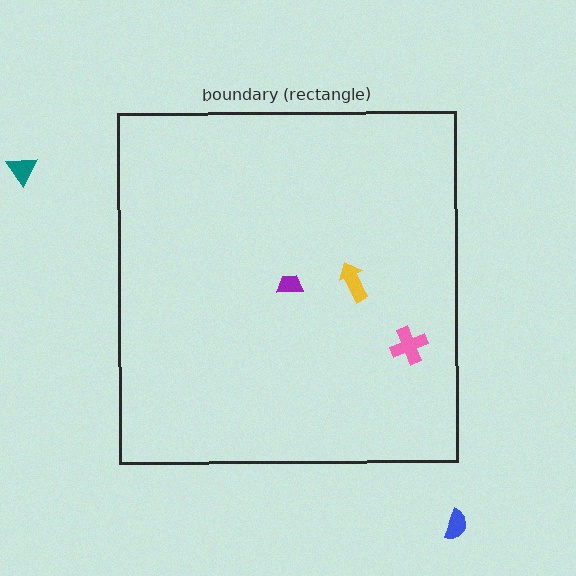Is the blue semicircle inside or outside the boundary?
Outside.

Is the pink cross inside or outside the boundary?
Inside.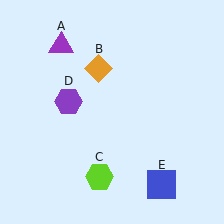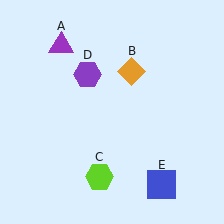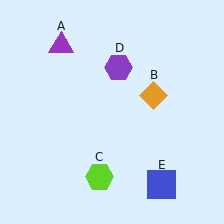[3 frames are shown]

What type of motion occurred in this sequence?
The orange diamond (object B), purple hexagon (object D) rotated clockwise around the center of the scene.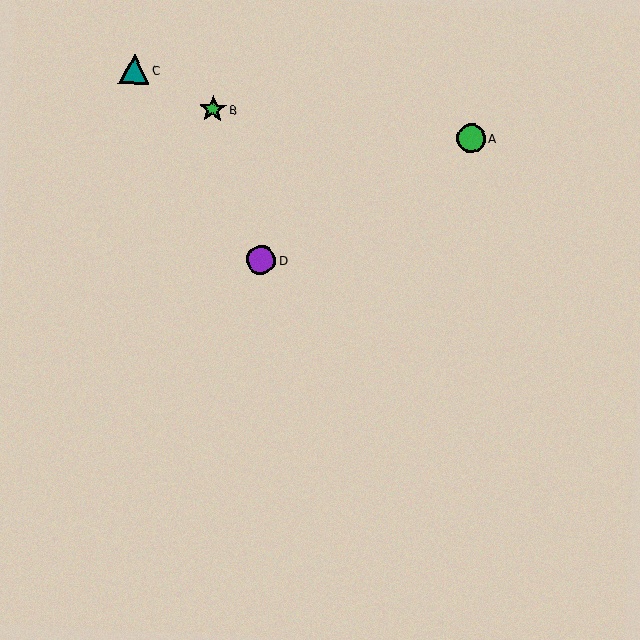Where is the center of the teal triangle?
The center of the teal triangle is at (134, 69).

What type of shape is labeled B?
Shape B is a green star.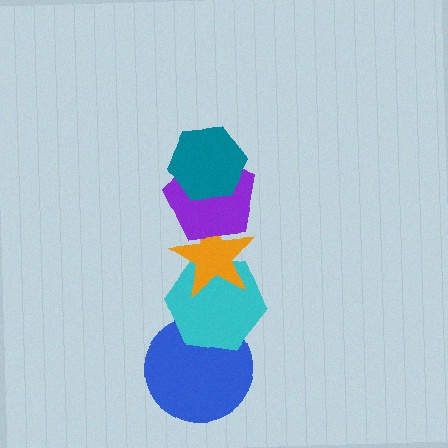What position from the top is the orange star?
The orange star is 3rd from the top.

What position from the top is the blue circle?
The blue circle is 5th from the top.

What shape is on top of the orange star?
The purple pentagon is on top of the orange star.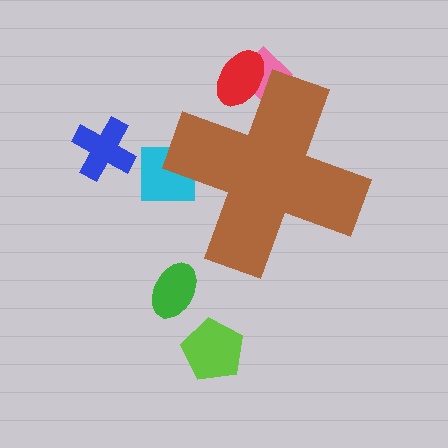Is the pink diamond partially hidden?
Yes, the pink diamond is partially hidden behind the brown cross.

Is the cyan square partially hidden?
Yes, the cyan square is partially hidden behind the brown cross.